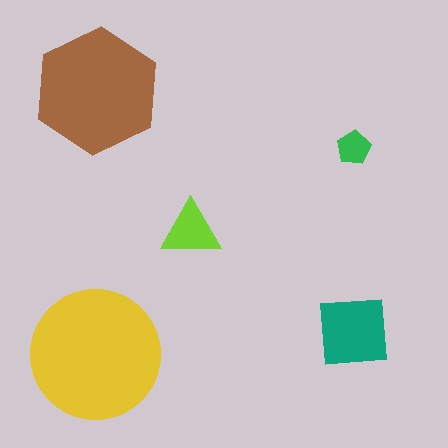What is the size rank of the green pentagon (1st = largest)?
5th.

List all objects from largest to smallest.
The yellow circle, the brown hexagon, the teal square, the lime triangle, the green pentagon.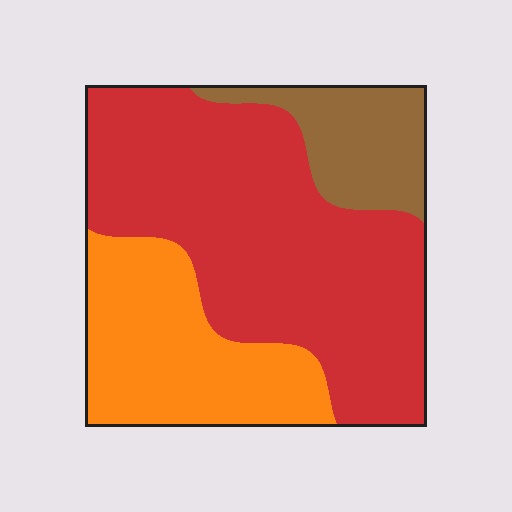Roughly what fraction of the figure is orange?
Orange covers 28% of the figure.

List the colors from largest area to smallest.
From largest to smallest: red, orange, brown.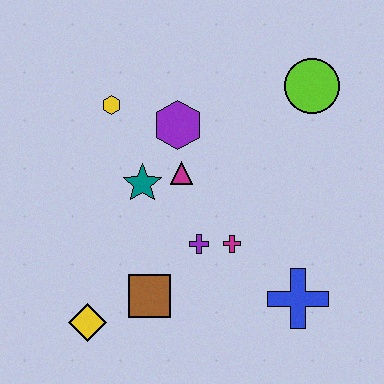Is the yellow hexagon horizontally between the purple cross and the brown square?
No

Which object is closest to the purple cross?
The magenta cross is closest to the purple cross.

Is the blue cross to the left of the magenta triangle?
No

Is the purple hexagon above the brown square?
Yes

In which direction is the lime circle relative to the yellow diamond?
The lime circle is above the yellow diamond.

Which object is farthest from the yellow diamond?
The lime circle is farthest from the yellow diamond.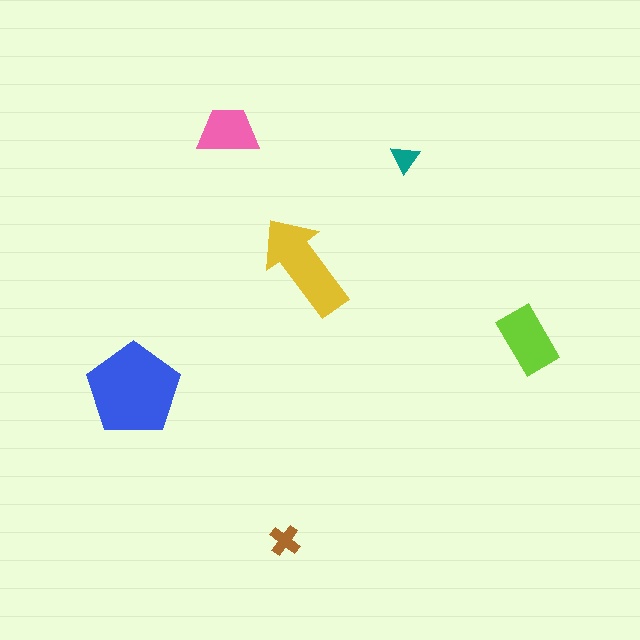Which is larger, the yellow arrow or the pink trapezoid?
The yellow arrow.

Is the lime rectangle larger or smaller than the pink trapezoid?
Larger.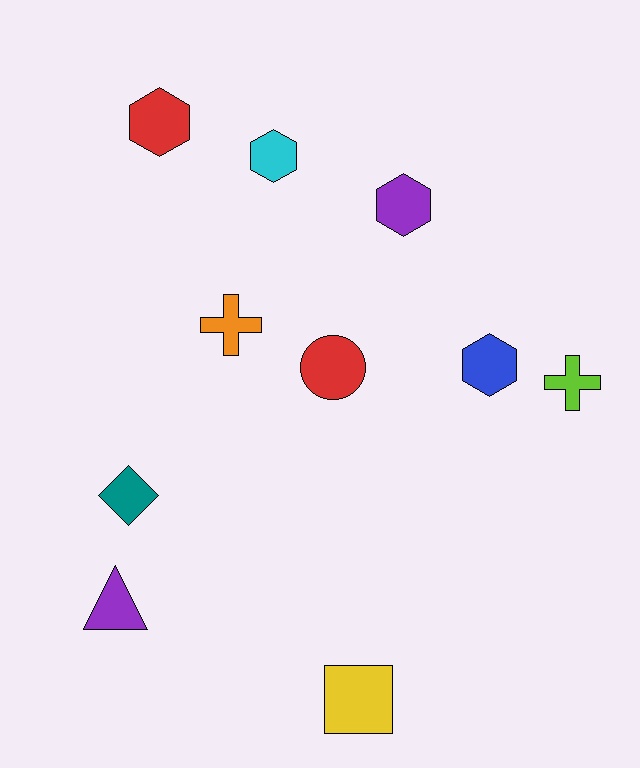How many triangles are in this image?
There is 1 triangle.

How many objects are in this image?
There are 10 objects.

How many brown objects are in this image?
There are no brown objects.